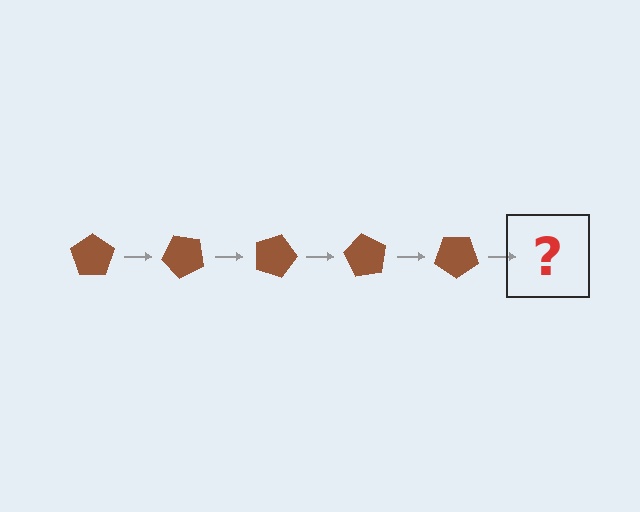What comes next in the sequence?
The next element should be a brown pentagon rotated 225 degrees.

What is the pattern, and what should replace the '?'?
The pattern is that the pentagon rotates 45 degrees each step. The '?' should be a brown pentagon rotated 225 degrees.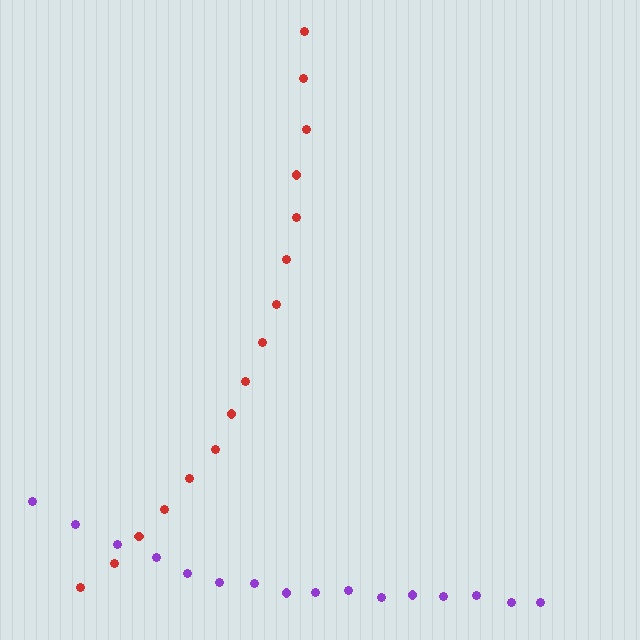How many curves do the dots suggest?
There are 2 distinct paths.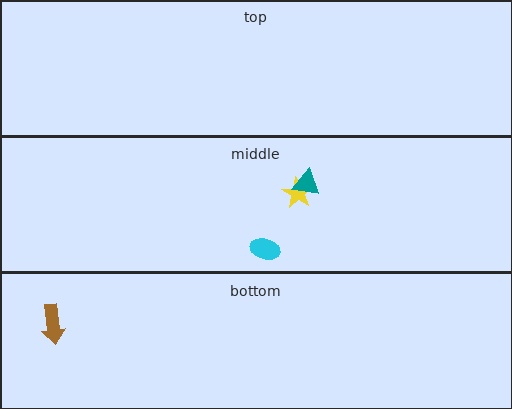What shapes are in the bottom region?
The brown arrow.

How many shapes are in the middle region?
3.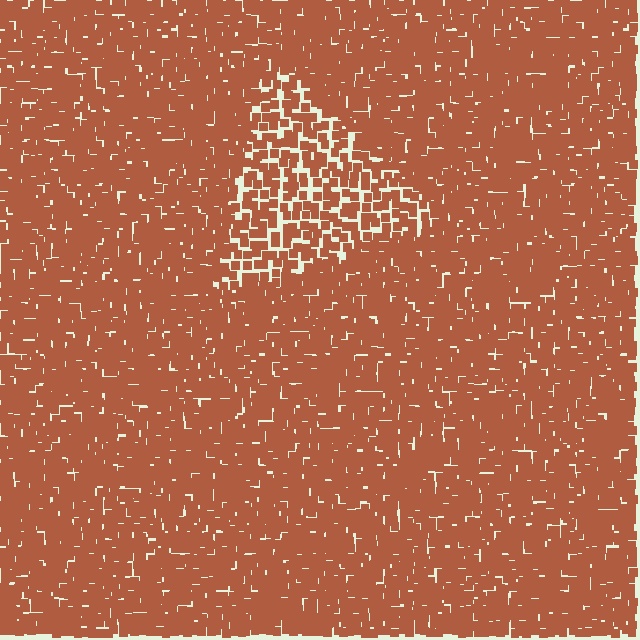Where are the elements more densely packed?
The elements are more densely packed outside the triangle boundary.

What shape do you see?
I see a triangle.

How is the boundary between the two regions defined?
The boundary is defined by a change in element density (approximately 1.8x ratio). All elements are the same color, size, and shape.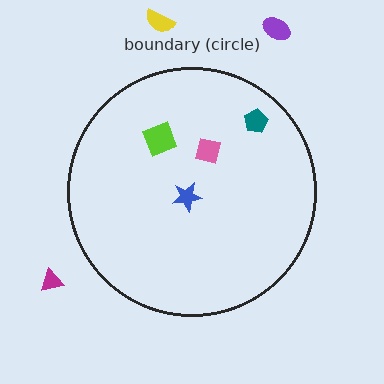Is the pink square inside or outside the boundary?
Inside.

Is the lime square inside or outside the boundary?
Inside.